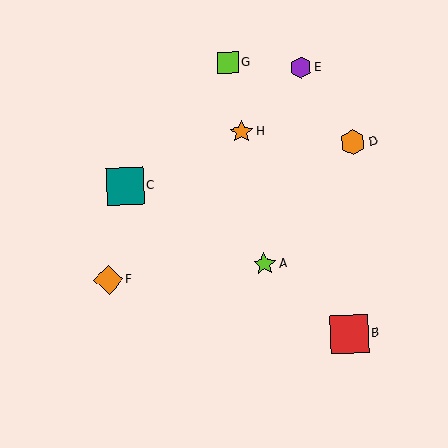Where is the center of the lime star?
The center of the lime star is at (264, 264).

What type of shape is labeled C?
Shape C is a teal square.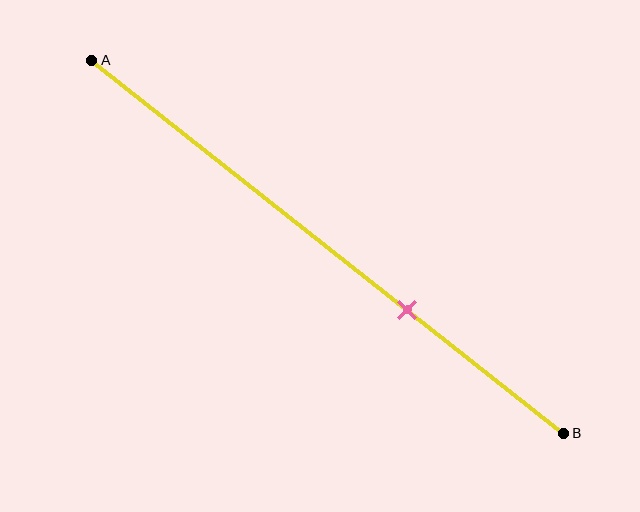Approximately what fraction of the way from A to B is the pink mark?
The pink mark is approximately 65% of the way from A to B.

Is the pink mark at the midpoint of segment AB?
No, the mark is at about 65% from A, not at the 50% midpoint.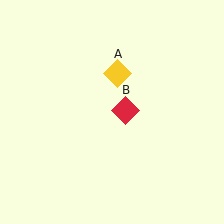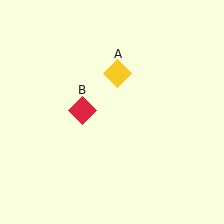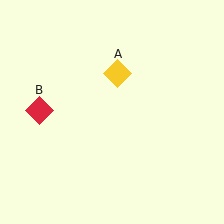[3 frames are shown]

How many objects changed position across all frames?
1 object changed position: red diamond (object B).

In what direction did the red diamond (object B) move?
The red diamond (object B) moved left.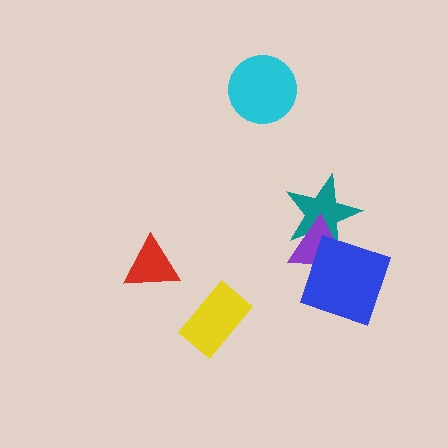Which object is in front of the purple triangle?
The blue square is in front of the purple triangle.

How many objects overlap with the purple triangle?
2 objects overlap with the purple triangle.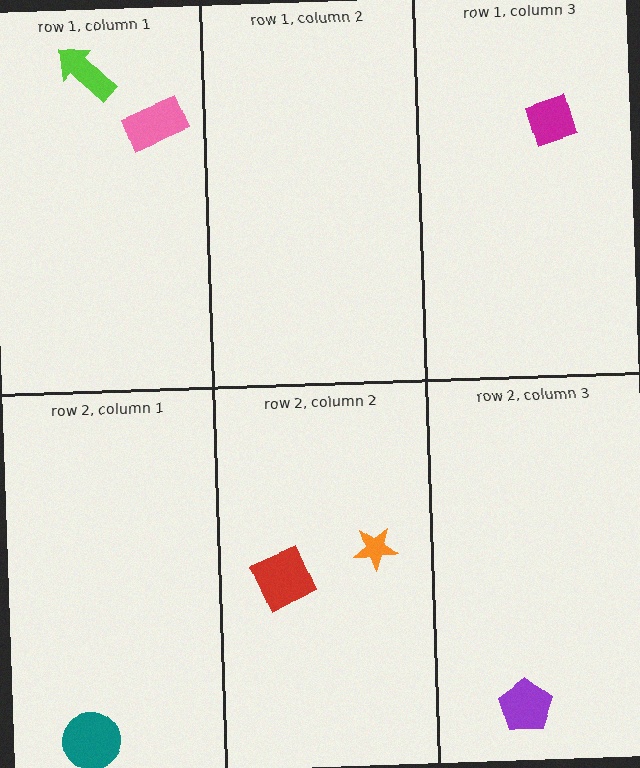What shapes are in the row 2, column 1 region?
The teal circle.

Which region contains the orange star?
The row 2, column 2 region.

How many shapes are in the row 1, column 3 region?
1.